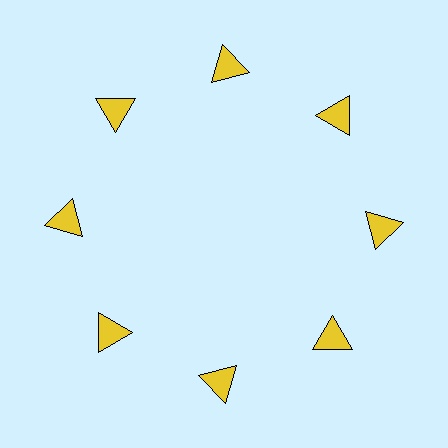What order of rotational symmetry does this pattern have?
This pattern has 8-fold rotational symmetry.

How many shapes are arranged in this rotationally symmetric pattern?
There are 8 shapes, arranged in 8 groups of 1.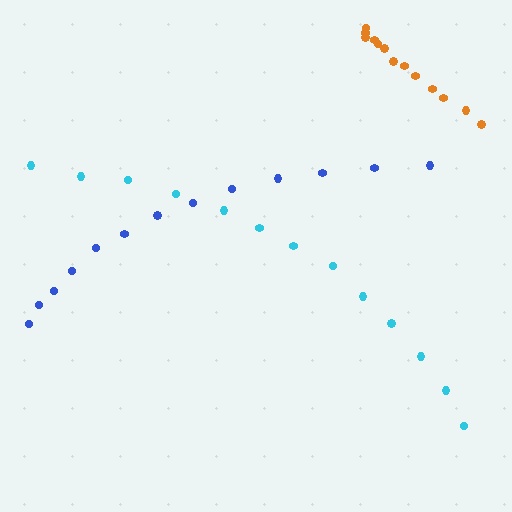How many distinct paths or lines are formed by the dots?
There are 3 distinct paths.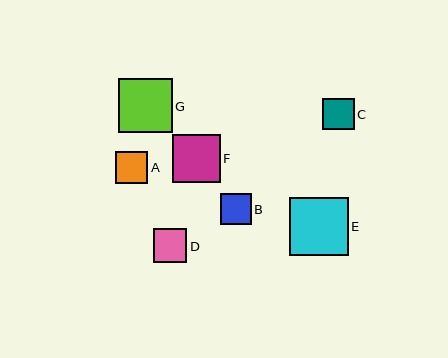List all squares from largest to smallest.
From largest to smallest: E, G, F, D, A, C, B.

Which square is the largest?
Square E is the largest with a size of approximately 58 pixels.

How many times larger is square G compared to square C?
Square G is approximately 1.7 times the size of square C.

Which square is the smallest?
Square B is the smallest with a size of approximately 31 pixels.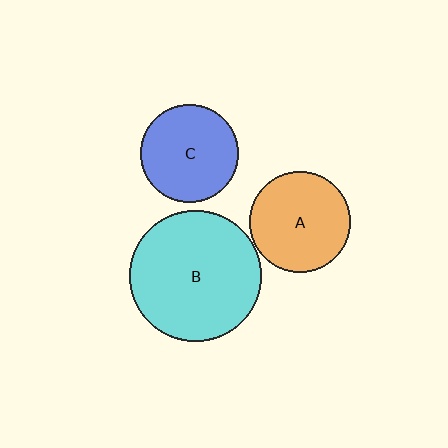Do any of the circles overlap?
No, none of the circles overlap.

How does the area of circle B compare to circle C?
Approximately 1.8 times.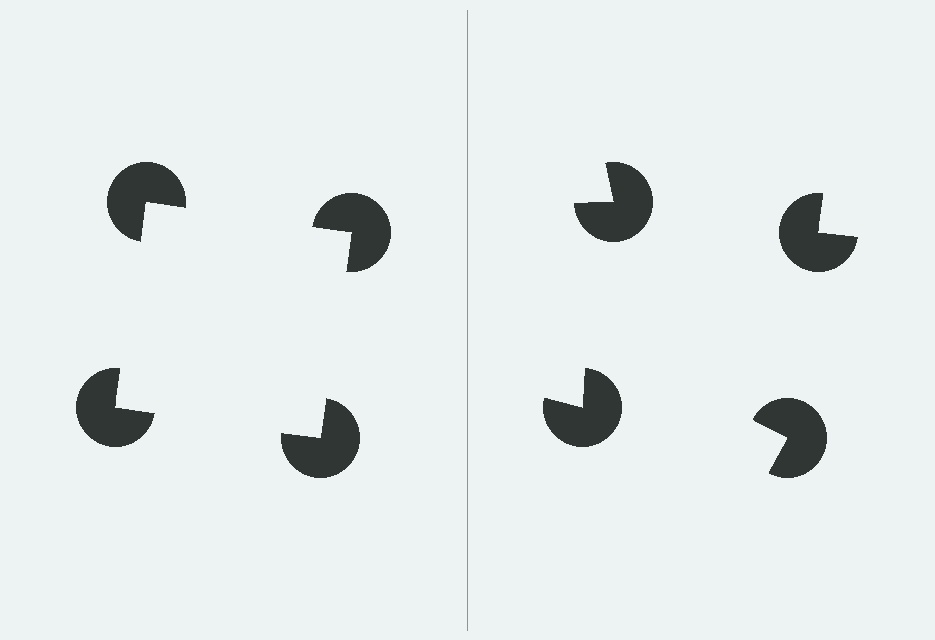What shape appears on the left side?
An illusory square.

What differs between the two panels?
The pac-man discs are positioned identically on both sides; only the wedge orientations differ. On the left they align to a square; on the right they are misaligned.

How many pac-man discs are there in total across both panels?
8 — 4 on each side.